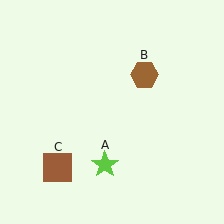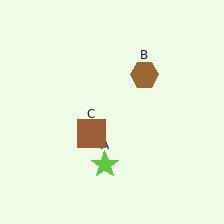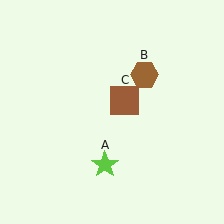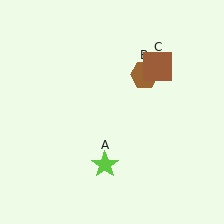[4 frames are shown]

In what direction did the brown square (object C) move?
The brown square (object C) moved up and to the right.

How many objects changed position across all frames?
1 object changed position: brown square (object C).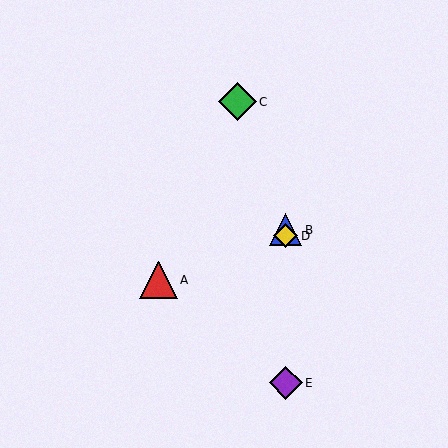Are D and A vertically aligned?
No, D is at x≈286 and A is at x≈158.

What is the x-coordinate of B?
Object B is at x≈286.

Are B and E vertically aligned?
Yes, both are at x≈286.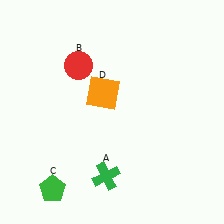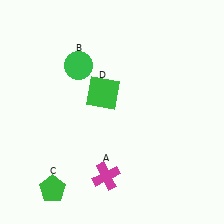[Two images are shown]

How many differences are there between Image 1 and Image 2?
There are 3 differences between the two images.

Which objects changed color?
A changed from green to magenta. B changed from red to green. D changed from orange to green.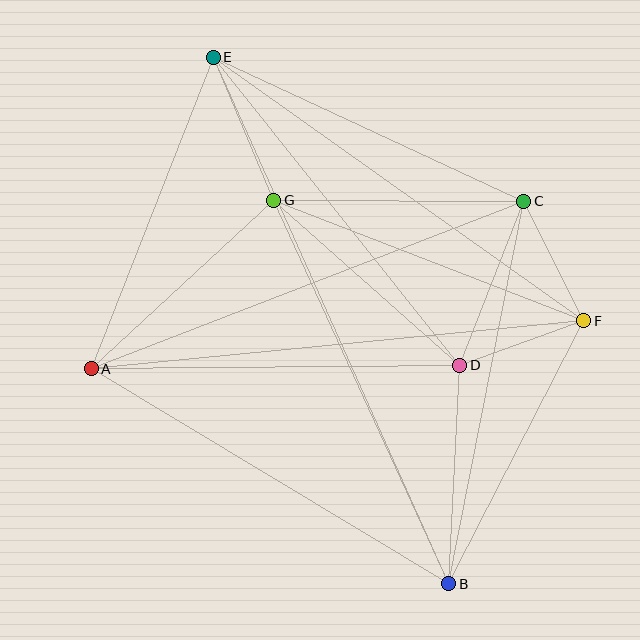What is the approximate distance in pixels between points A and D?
The distance between A and D is approximately 368 pixels.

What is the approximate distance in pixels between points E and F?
The distance between E and F is approximately 454 pixels.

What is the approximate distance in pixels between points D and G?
The distance between D and G is approximately 248 pixels.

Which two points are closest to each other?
Points D and F are closest to each other.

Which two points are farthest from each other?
Points B and E are farthest from each other.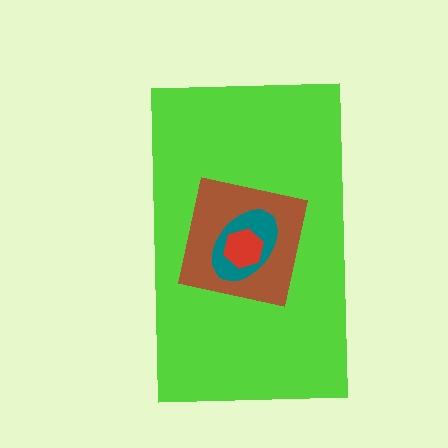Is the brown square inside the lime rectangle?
Yes.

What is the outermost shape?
The lime rectangle.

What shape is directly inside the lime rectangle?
The brown square.